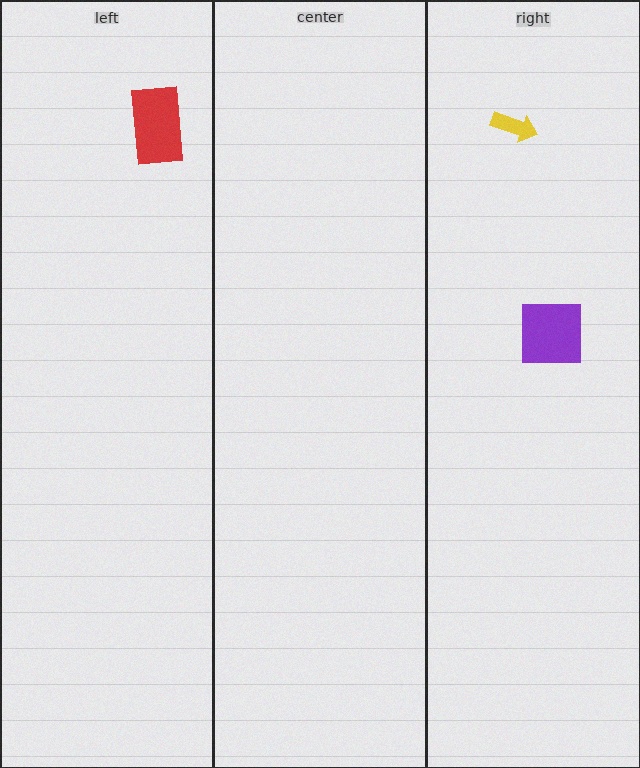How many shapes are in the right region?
2.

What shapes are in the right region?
The purple square, the yellow arrow.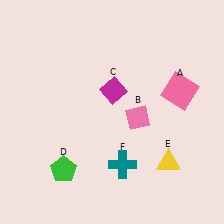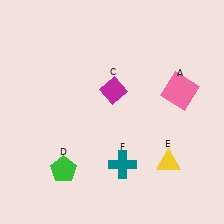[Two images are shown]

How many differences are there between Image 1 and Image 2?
There is 1 difference between the two images.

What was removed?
The pink diamond (B) was removed in Image 2.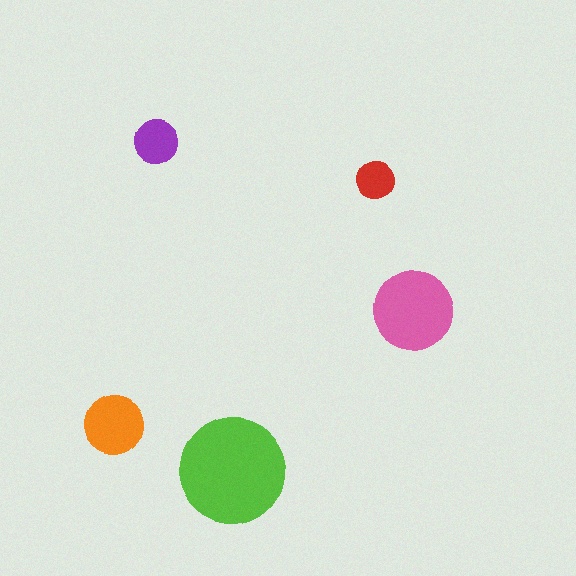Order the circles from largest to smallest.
the lime one, the pink one, the orange one, the purple one, the red one.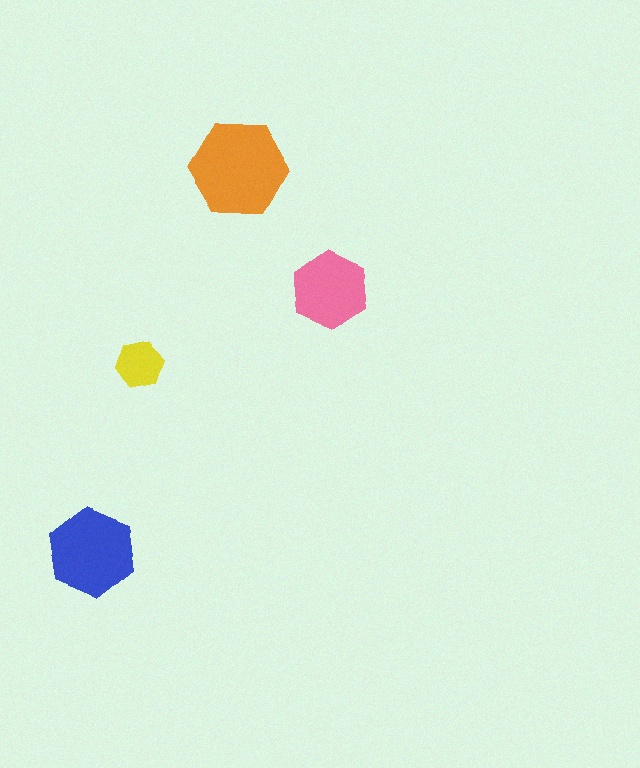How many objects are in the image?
There are 4 objects in the image.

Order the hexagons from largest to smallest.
the orange one, the blue one, the pink one, the yellow one.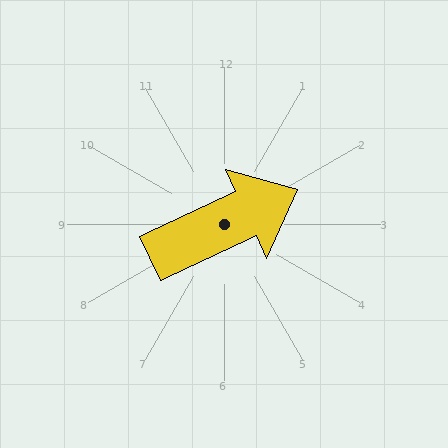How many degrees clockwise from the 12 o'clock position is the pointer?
Approximately 65 degrees.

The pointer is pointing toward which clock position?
Roughly 2 o'clock.